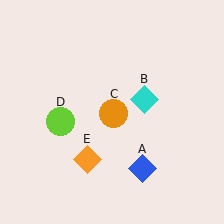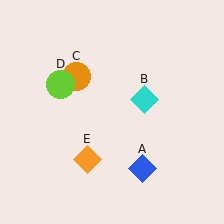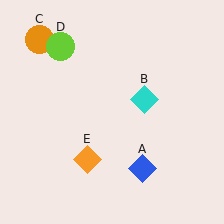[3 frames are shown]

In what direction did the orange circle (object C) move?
The orange circle (object C) moved up and to the left.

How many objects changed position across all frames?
2 objects changed position: orange circle (object C), lime circle (object D).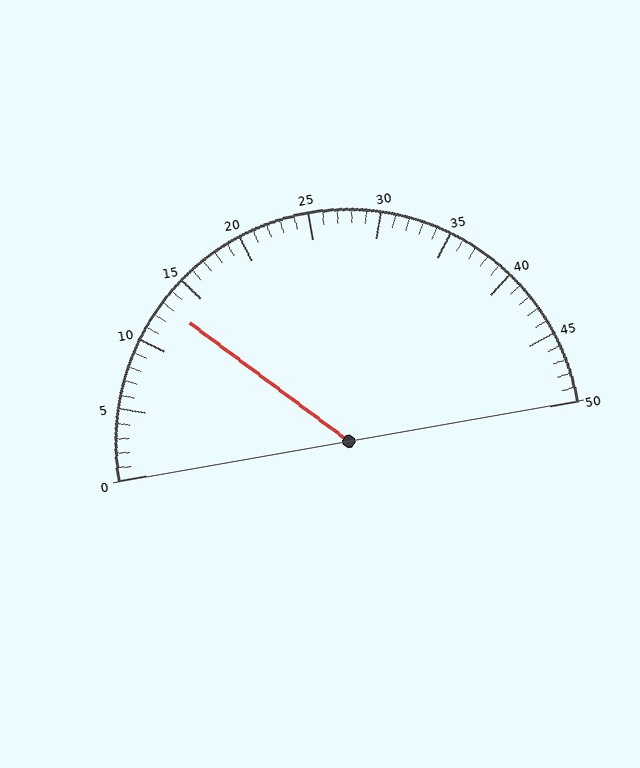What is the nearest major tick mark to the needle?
The nearest major tick mark is 15.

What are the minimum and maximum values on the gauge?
The gauge ranges from 0 to 50.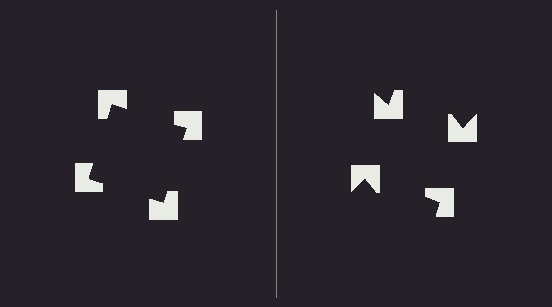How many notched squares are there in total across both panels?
8 — 4 on each side.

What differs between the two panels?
The notched squares are positioned identically on both sides; only the wedge orientations differ. On the left they align to a square; on the right they are misaligned.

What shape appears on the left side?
An illusory square.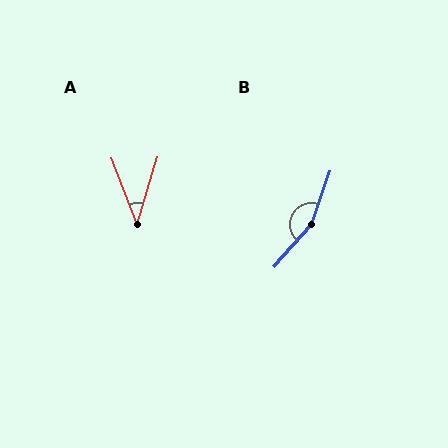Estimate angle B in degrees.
Approximately 158 degrees.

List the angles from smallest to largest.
A (38°), B (158°).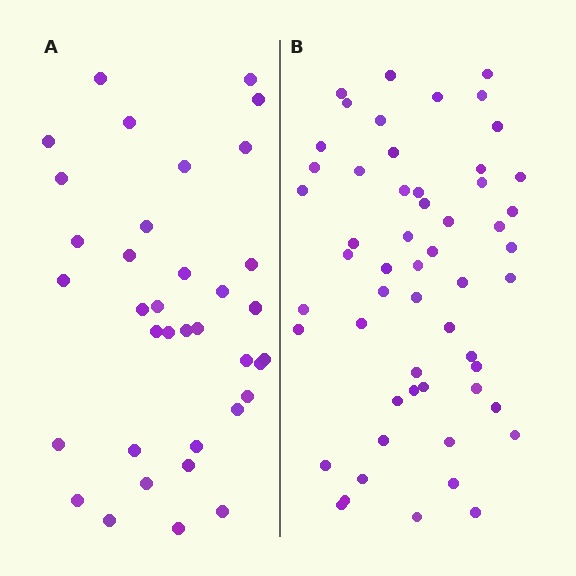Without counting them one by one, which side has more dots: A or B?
Region B (the right region) has more dots.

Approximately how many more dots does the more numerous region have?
Region B has approximately 20 more dots than region A.